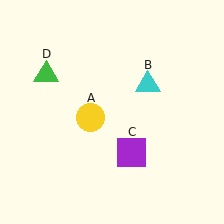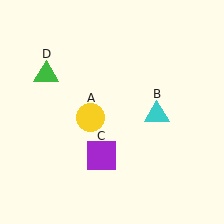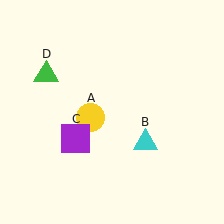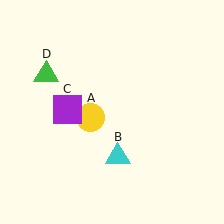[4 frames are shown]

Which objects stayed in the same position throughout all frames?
Yellow circle (object A) and green triangle (object D) remained stationary.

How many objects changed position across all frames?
2 objects changed position: cyan triangle (object B), purple square (object C).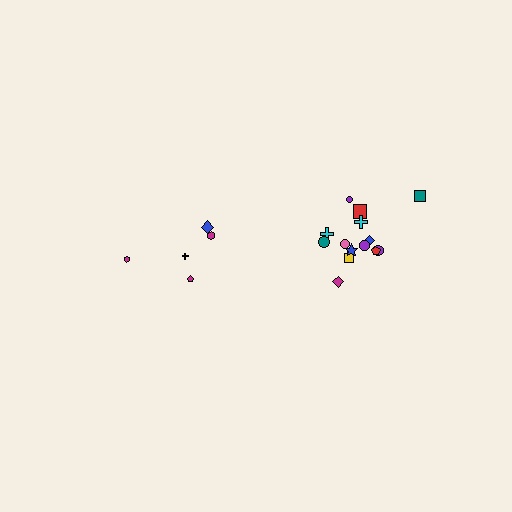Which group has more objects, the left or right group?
The right group.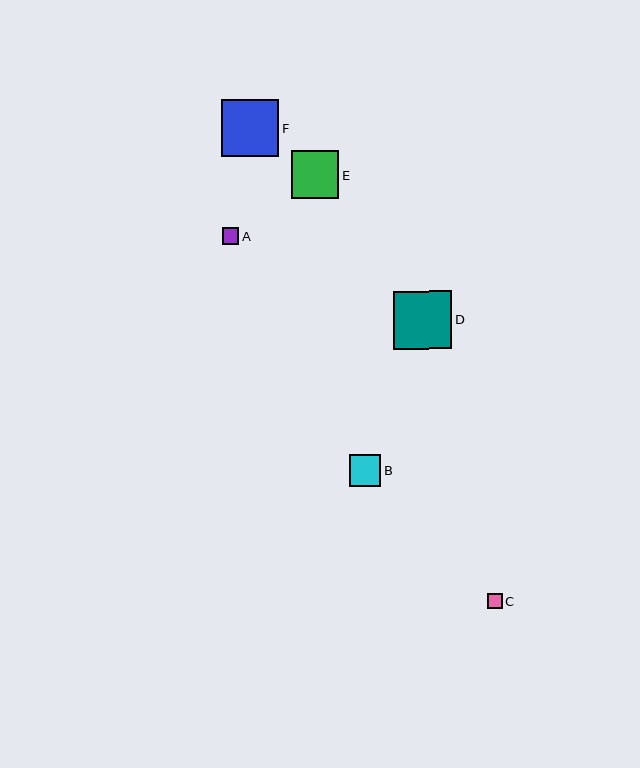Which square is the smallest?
Square C is the smallest with a size of approximately 15 pixels.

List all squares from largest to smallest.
From largest to smallest: D, F, E, B, A, C.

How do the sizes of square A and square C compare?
Square A and square C are approximately the same size.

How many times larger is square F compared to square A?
Square F is approximately 3.5 times the size of square A.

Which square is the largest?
Square D is the largest with a size of approximately 58 pixels.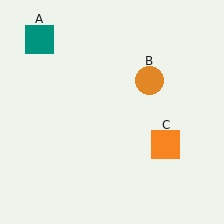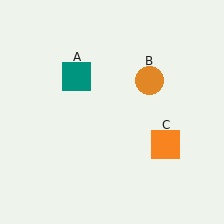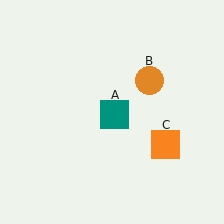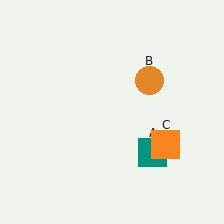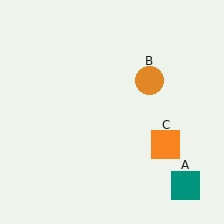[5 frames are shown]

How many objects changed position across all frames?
1 object changed position: teal square (object A).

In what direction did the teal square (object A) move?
The teal square (object A) moved down and to the right.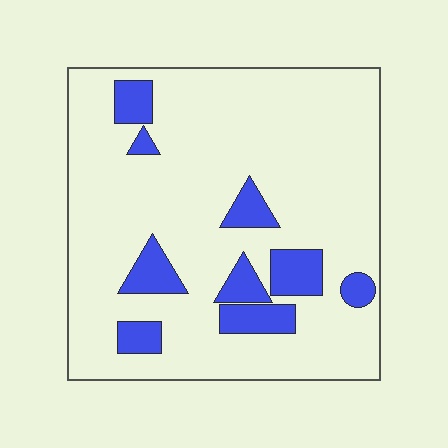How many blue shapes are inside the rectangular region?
9.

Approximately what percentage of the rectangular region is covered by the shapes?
Approximately 15%.